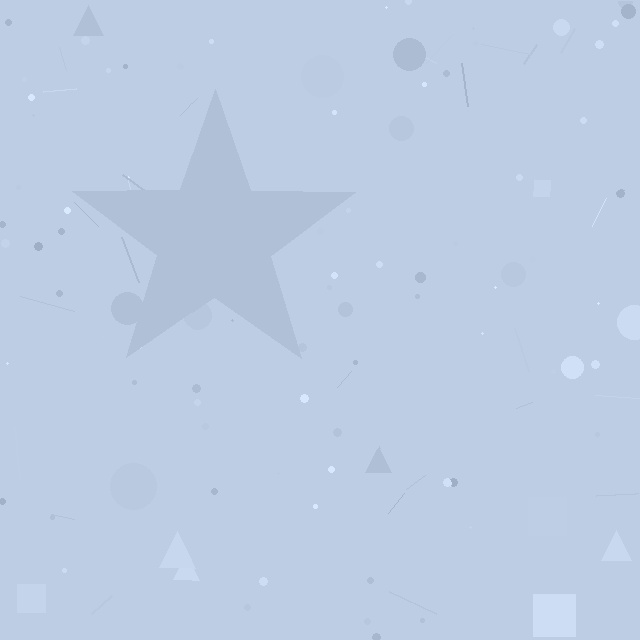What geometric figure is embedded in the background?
A star is embedded in the background.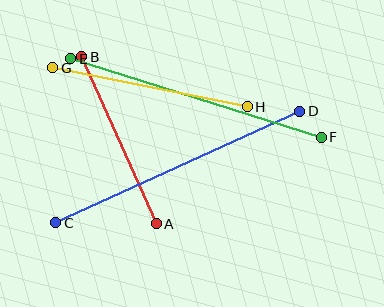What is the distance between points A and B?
The distance is approximately 183 pixels.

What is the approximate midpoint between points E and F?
The midpoint is at approximately (196, 98) pixels.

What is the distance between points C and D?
The distance is approximately 268 pixels.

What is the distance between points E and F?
The distance is approximately 262 pixels.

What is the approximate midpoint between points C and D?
The midpoint is at approximately (178, 167) pixels.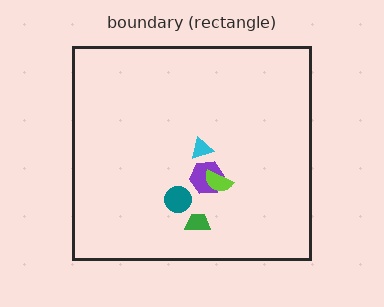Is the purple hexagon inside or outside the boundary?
Inside.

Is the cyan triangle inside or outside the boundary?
Inside.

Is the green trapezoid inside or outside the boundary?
Inside.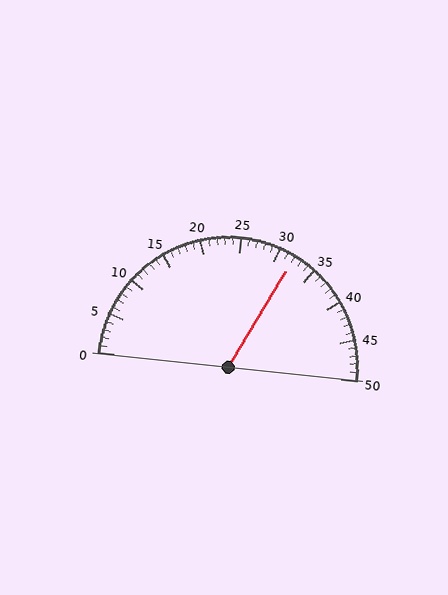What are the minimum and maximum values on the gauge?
The gauge ranges from 0 to 50.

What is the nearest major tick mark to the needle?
The nearest major tick mark is 30.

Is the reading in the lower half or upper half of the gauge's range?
The reading is in the upper half of the range (0 to 50).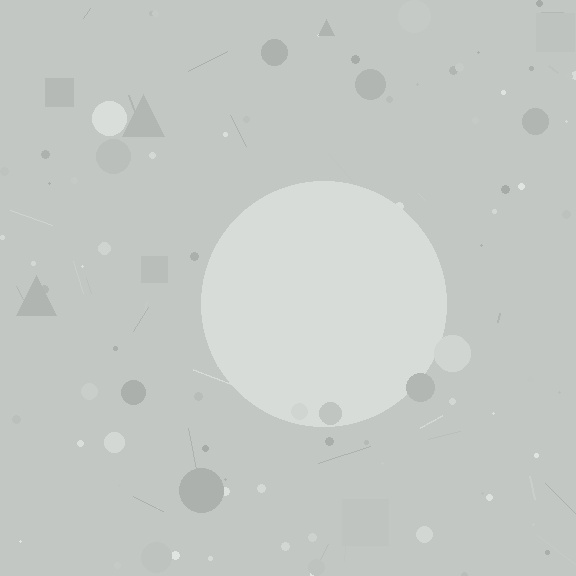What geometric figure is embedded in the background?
A circle is embedded in the background.